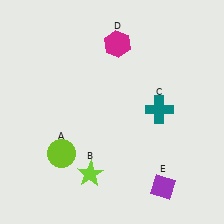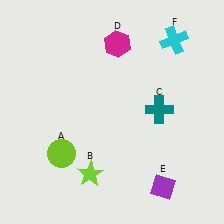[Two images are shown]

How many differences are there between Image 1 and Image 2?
There is 1 difference between the two images.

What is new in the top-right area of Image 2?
A cyan cross (F) was added in the top-right area of Image 2.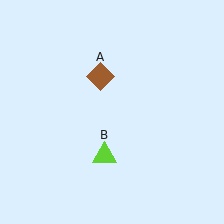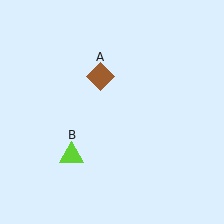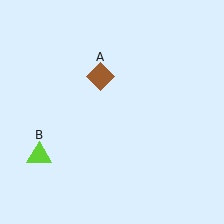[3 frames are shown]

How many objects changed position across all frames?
1 object changed position: lime triangle (object B).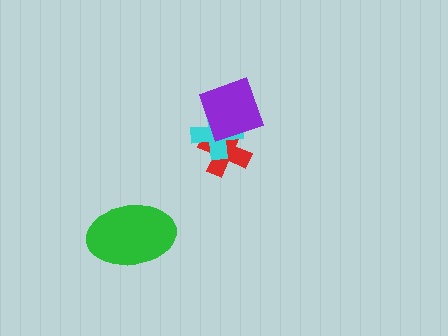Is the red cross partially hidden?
Yes, it is partially covered by another shape.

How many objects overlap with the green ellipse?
0 objects overlap with the green ellipse.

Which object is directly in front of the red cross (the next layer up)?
The cyan cross is directly in front of the red cross.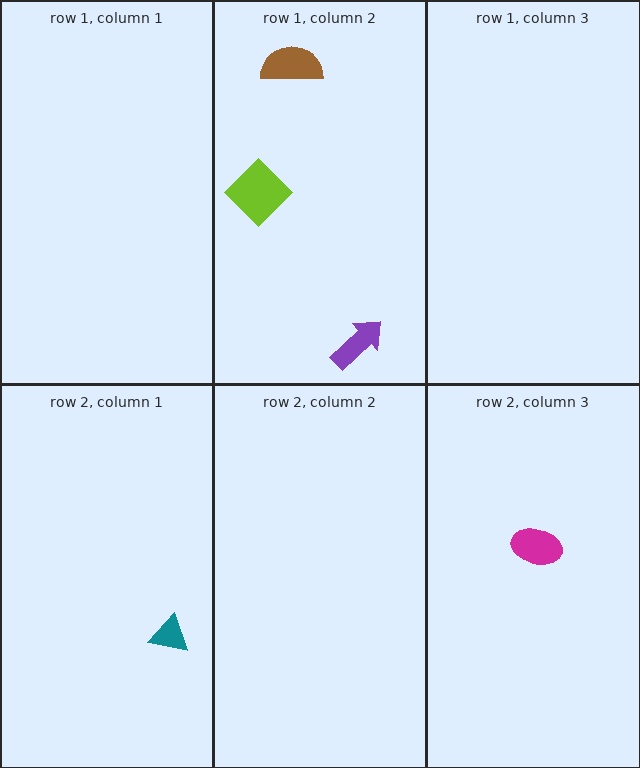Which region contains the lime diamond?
The row 1, column 2 region.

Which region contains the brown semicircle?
The row 1, column 2 region.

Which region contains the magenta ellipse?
The row 2, column 3 region.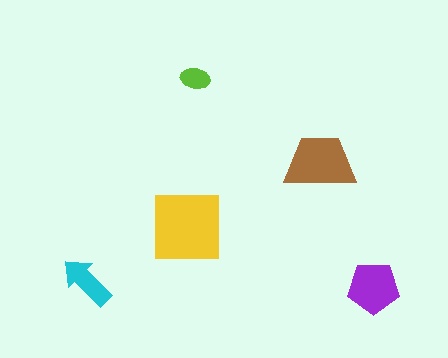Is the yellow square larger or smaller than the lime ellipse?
Larger.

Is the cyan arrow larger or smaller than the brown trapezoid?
Smaller.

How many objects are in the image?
There are 5 objects in the image.